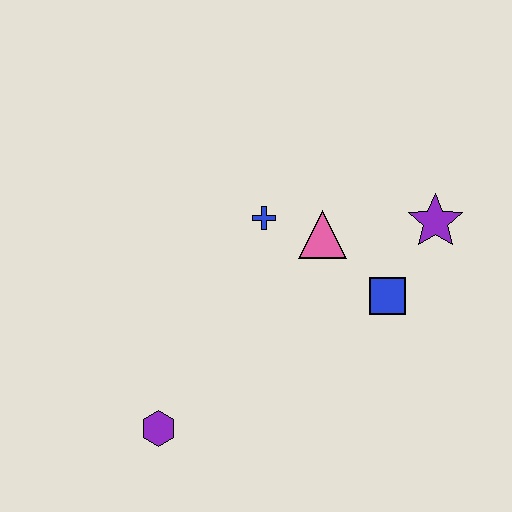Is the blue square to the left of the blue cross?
No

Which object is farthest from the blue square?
The purple hexagon is farthest from the blue square.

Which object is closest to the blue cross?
The pink triangle is closest to the blue cross.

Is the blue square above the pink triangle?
No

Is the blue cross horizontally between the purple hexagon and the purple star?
Yes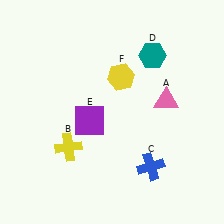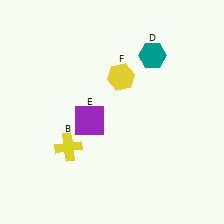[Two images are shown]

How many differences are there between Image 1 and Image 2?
There are 2 differences between the two images.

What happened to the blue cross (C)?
The blue cross (C) was removed in Image 2. It was in the bottom-right area of Image 1.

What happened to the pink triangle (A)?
The pink triangle (A) was removed in Image 2. It was in the top-right area of Image 1.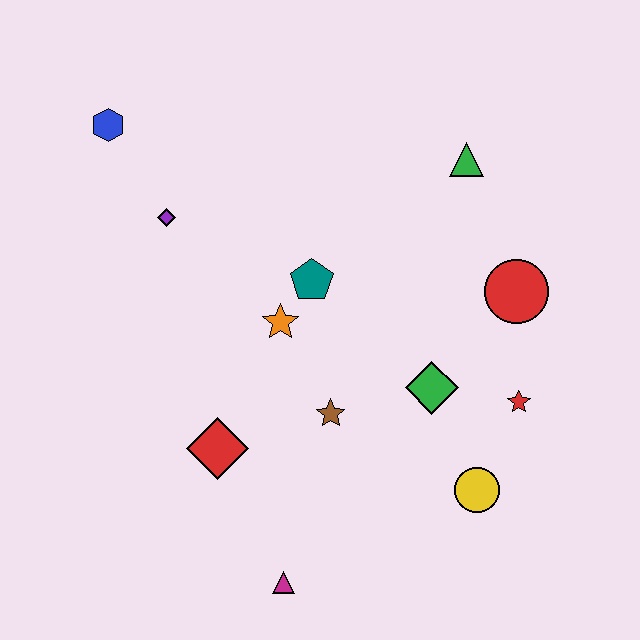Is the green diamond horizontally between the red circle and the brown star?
Yes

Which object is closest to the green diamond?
The red star is closest to the green diamond.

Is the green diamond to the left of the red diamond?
No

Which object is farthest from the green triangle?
The magenta triangle is farthest from the green triangle.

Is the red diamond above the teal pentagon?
No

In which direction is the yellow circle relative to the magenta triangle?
The yellow circle is to the right of the magenta triangle.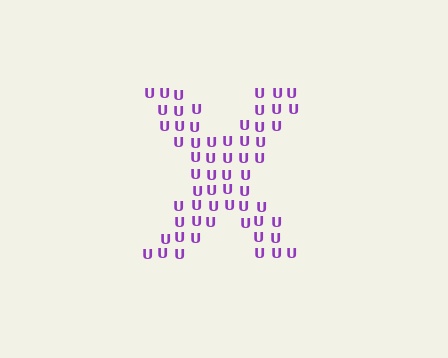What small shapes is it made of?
It is made of small letter U's.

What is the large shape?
The large shape is the letter X.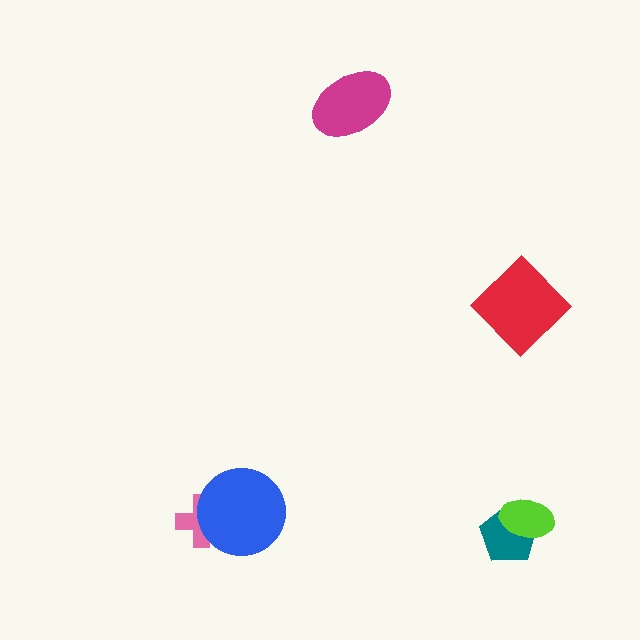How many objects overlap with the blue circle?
1 object overlaps with the blue circle.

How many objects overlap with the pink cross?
1 object overlaps with the pink cross.